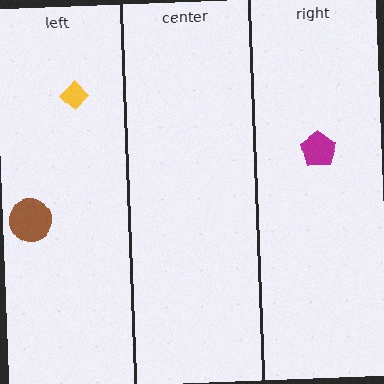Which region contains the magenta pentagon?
The right region.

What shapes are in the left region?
The yellow diamond, the brown circle.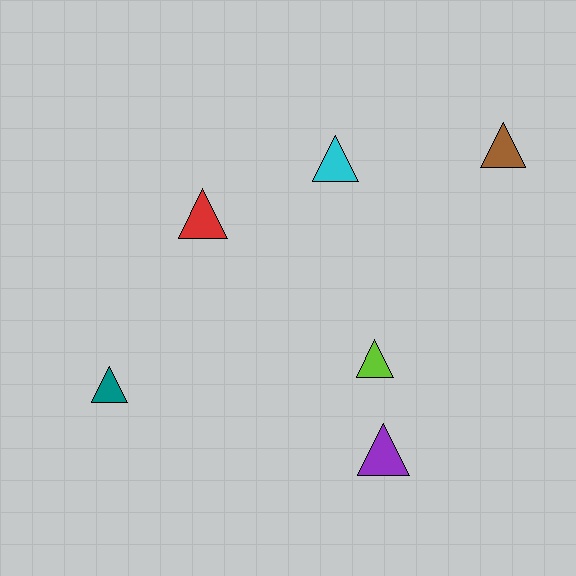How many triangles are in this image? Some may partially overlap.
There are 6 triangles.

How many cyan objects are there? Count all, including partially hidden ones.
There is 1 cyan object.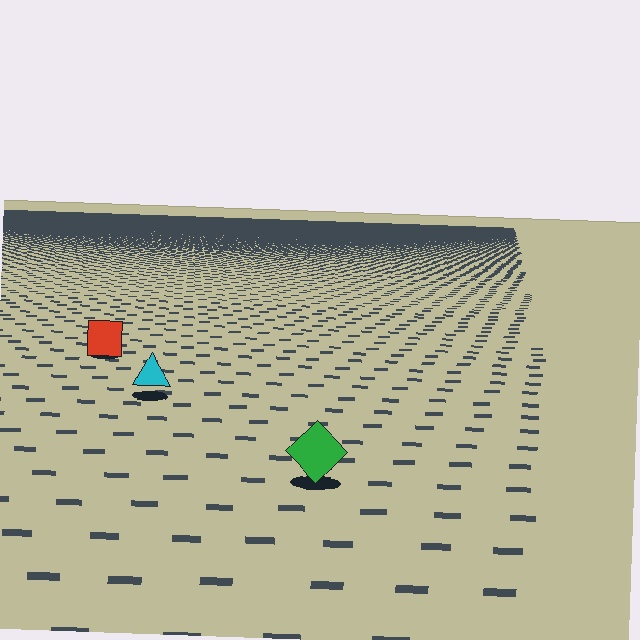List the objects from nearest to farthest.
From nearest to farthest: the green diamond, the cyan triangle, the red square.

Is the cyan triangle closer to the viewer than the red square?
Yes. The cyan triangle is closer — you can tell from the texture gradient: the ground texture is coarser near it.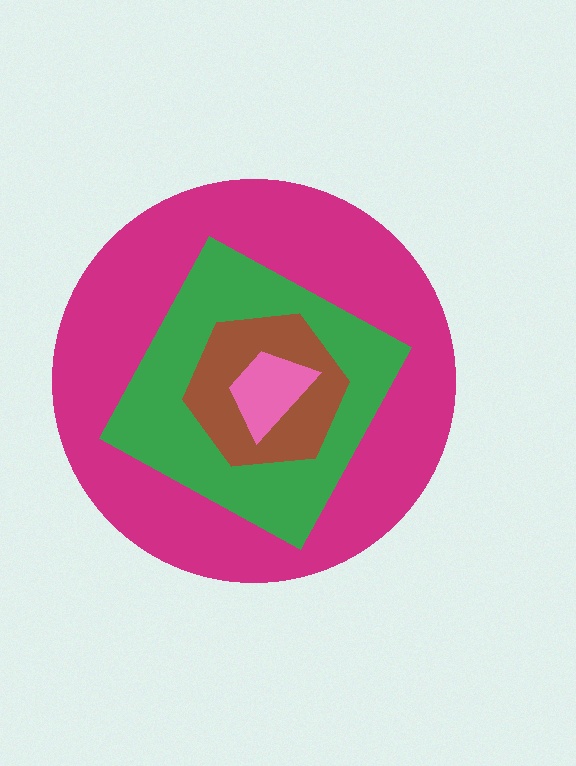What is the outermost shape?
The magenta circle.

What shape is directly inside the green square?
The brown hexagon.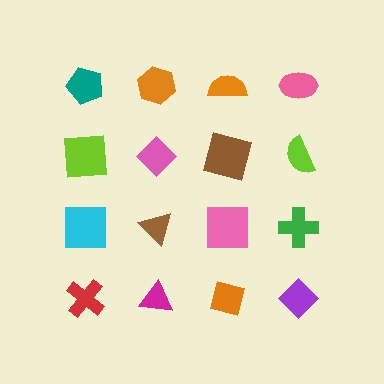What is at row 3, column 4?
A green cross.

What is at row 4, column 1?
A red cross.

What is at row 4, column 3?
An orange square.